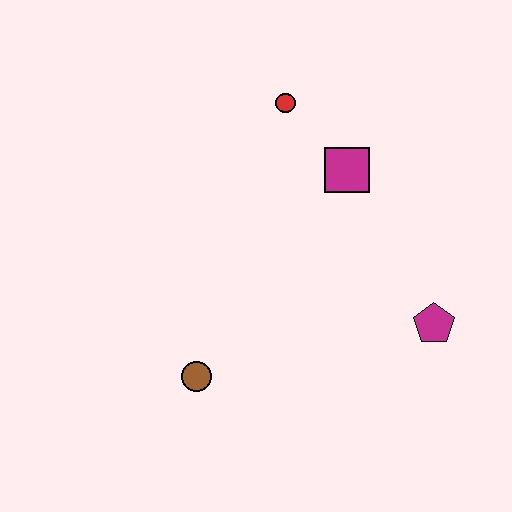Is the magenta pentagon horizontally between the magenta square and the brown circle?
No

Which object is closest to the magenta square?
The red circle is closest to the magenta square.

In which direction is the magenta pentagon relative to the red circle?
The magenta pentagon is below the red circle.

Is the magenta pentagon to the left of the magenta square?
No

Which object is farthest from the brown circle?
The red circle is farthest from the brown circle.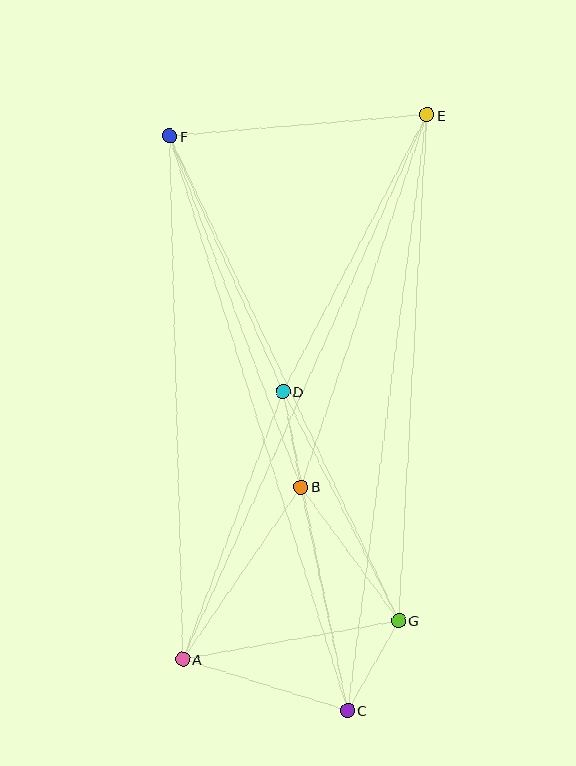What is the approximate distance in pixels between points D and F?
The distance between D and F is approximately 279 pixels.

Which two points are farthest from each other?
Points C and E are farthest from each other.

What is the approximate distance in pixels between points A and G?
The distance between A and G is approximately 219 pixels.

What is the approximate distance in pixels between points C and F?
The distance between C and F is approximately 601 pixels.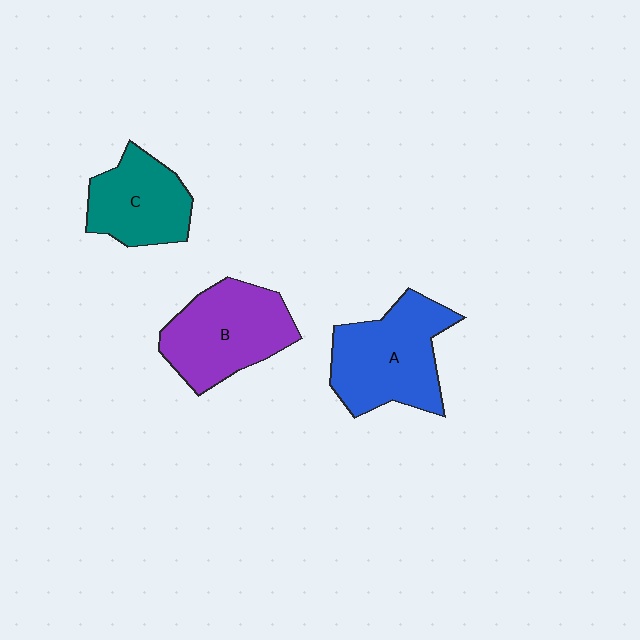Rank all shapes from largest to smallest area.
From largest to smallest: A (blue), B (purple), C (teal).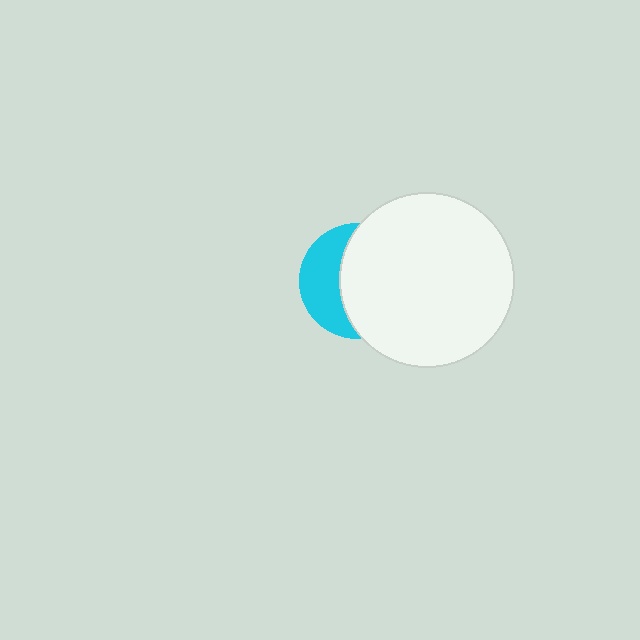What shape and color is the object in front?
The object in front is a white circle.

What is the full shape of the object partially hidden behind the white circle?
The partially hidden object is a cyan circle.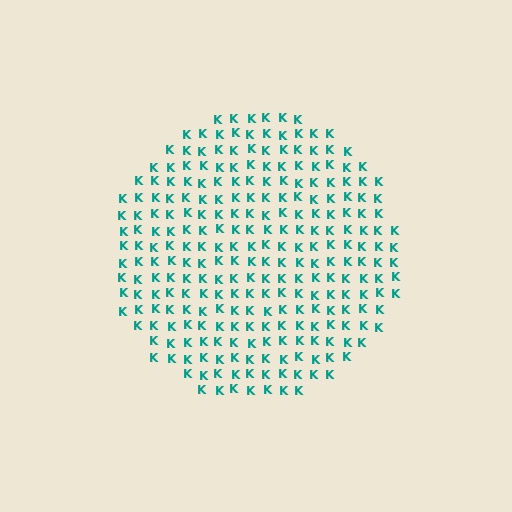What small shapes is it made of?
It is made of small letter K's.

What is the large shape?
The large shape is a circle.